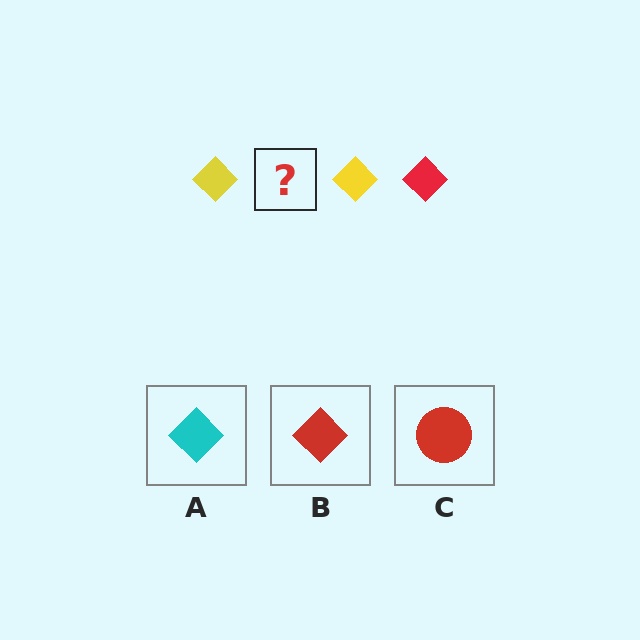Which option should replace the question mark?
Option B.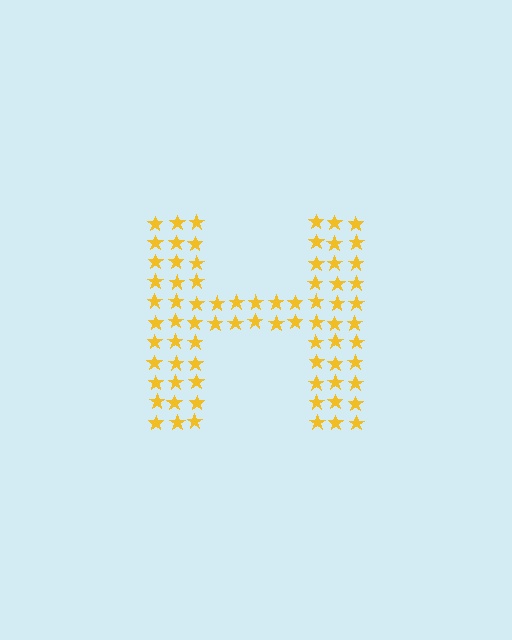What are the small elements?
The small elements are stars.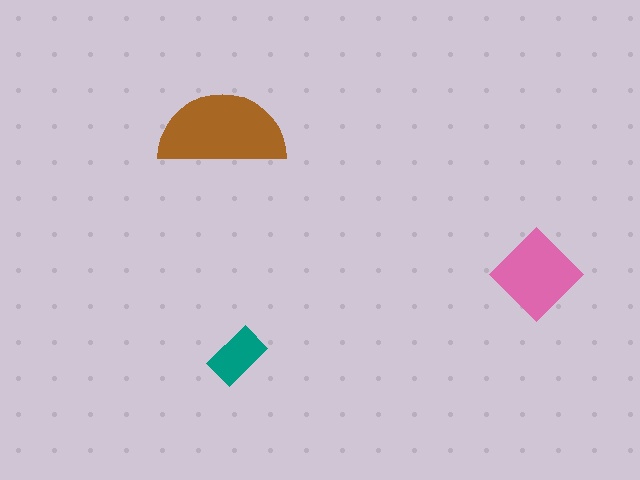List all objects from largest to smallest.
The brown semicircle, the pink diamond, the teal rectangle.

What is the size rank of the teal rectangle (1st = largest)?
3rd.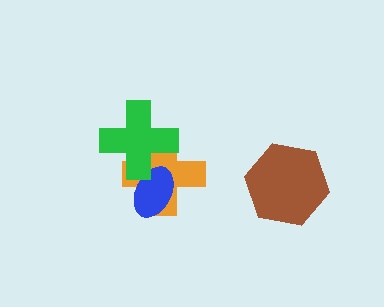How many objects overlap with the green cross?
2 objects overlap with the green cross.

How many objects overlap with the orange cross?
2 objects overlap with the orange cross.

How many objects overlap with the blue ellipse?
2 objects overlap with the blue ellipse.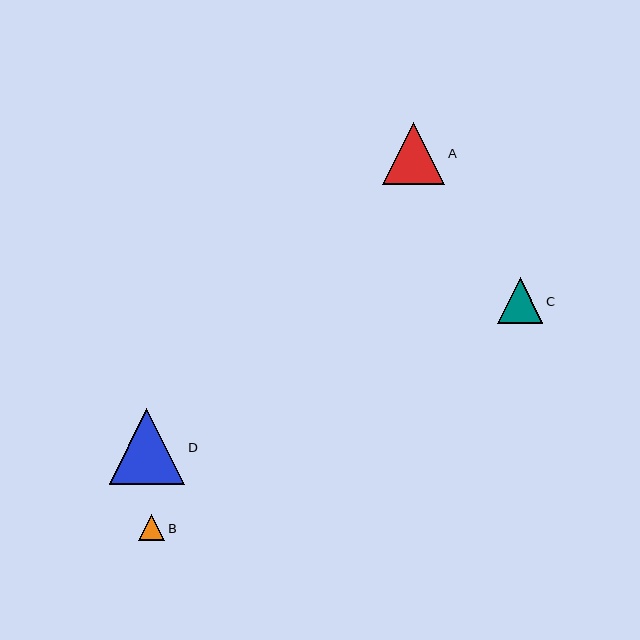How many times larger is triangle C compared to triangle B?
Triangle C is approximately 1.7 times the size of triangle B.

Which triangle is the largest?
Triangle D is the largest with a size of approximately 75 pixels.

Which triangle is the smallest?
Triangle B is the smallest with a size of approximately 26 pixels.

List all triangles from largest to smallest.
From largest to smallest: D, A, C, B.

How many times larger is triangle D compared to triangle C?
Triangle D is approximately 1.7 times the size of triangle C.